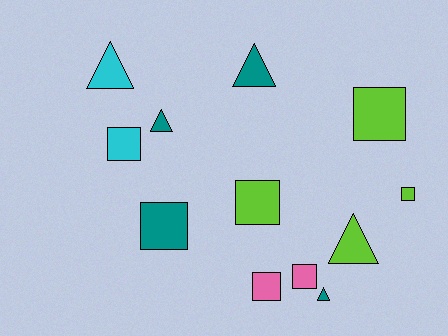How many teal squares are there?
There is 1 teal square.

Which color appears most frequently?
Lime, with 4 objects.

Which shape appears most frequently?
Square, with 7 objects.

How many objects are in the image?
There are 12 objects.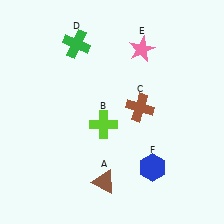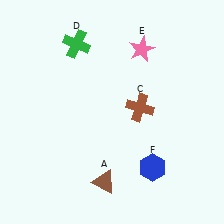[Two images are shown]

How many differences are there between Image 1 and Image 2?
There is 1 difference between the two images.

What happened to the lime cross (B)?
The lime cross (B) was removed in Image 2. It was in the bottom-left area of Image 1.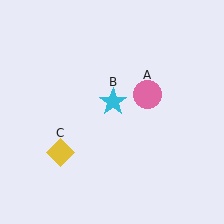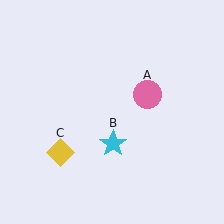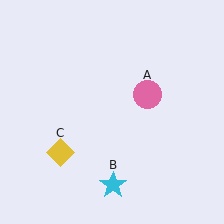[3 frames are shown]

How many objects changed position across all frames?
1 object changed position: cyan star (object B).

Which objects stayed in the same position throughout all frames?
Pink circle (object A) and yellow diamond (object C) remained stationary.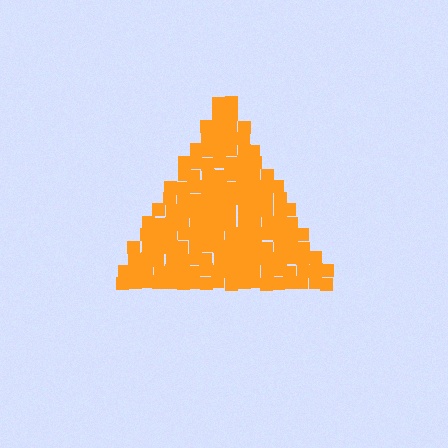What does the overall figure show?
The overall figure shows a triangle.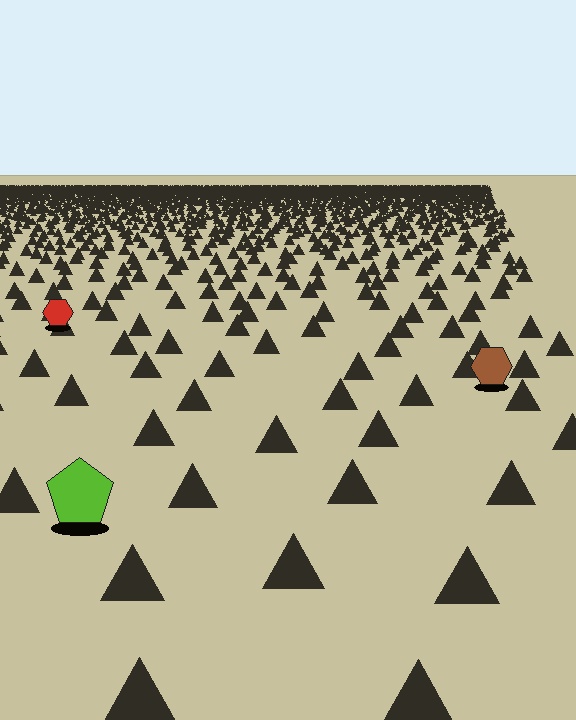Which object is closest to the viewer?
The lime pentagon is closest. The texture marks near it are larger and more spread out.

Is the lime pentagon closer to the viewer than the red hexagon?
Yes. The lime pentagon is closer — you can tell from the texture gradient: the ground texture is coarser near it.